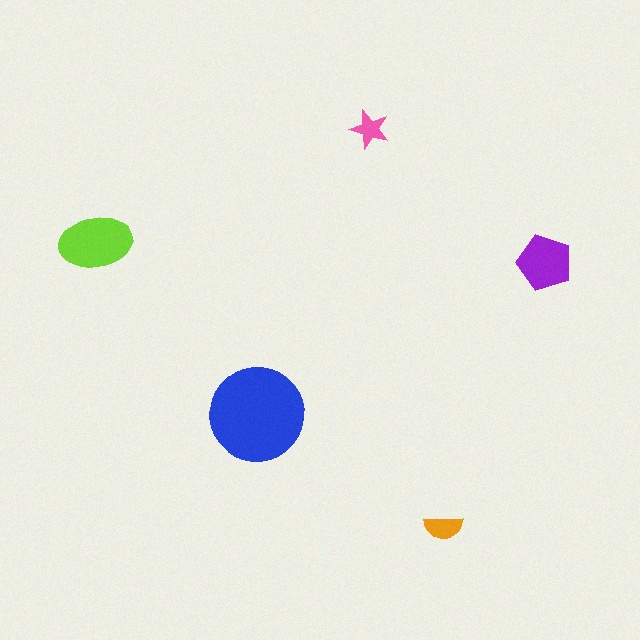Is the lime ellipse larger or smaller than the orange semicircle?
Larger.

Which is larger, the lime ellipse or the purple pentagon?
The lime ellipse.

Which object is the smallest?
The pink star.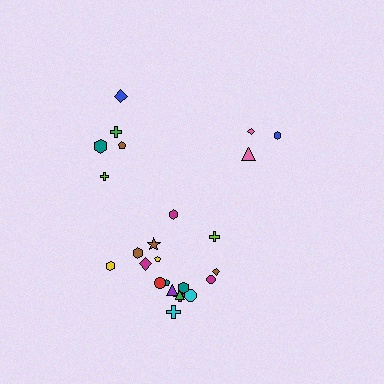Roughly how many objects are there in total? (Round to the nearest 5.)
Roughly 25 objects in total.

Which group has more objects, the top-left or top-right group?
The top-left group.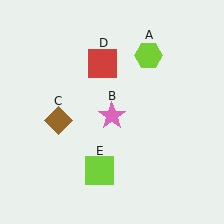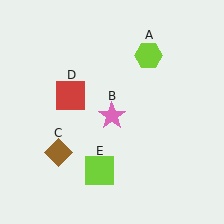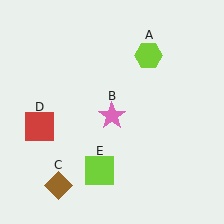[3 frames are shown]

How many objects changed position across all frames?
2 objects changed position: brown diamond (object C), red square (object D).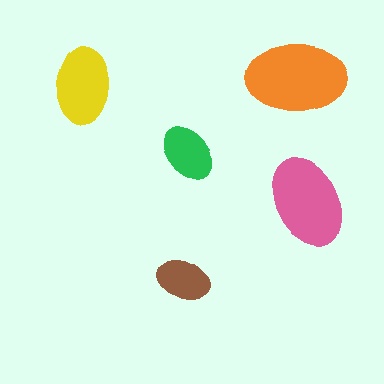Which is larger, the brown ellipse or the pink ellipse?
The pink one.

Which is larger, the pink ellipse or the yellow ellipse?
The pink one.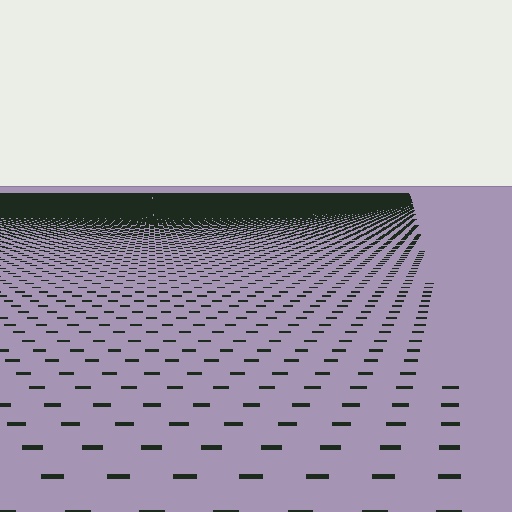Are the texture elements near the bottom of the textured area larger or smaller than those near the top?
Larger. Near the bottom, elements are closer to the viewer and appear at a bigger on-screen size.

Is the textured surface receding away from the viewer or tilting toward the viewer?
The surface is receding away from the viewer. Texture elements get smaller and denser toward the top.